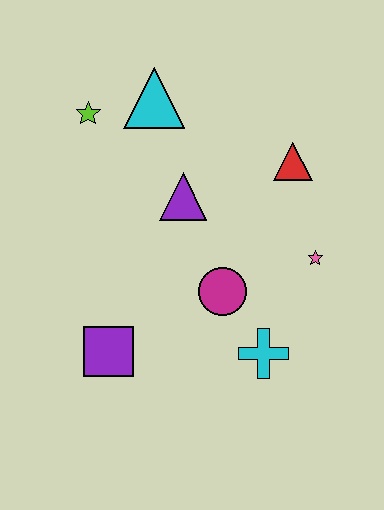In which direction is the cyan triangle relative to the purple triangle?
The cyan triangle is above the purple triangle.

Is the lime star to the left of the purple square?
Yes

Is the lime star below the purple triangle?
No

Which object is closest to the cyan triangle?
The lime star is closest to the cyan triangle.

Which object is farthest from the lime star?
The cyan cross is farthest from the lime star.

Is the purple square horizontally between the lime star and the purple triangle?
Yes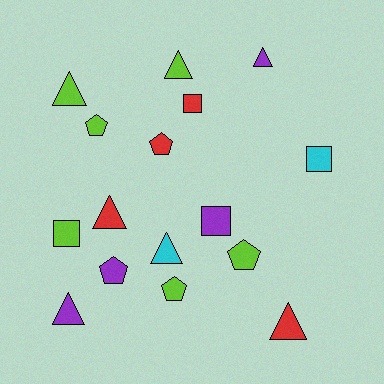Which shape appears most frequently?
Triangle, with 7 objects.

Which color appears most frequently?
Lime, with 6 objects.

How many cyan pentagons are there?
There are no cyan pentagons.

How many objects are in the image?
There are 16 objects.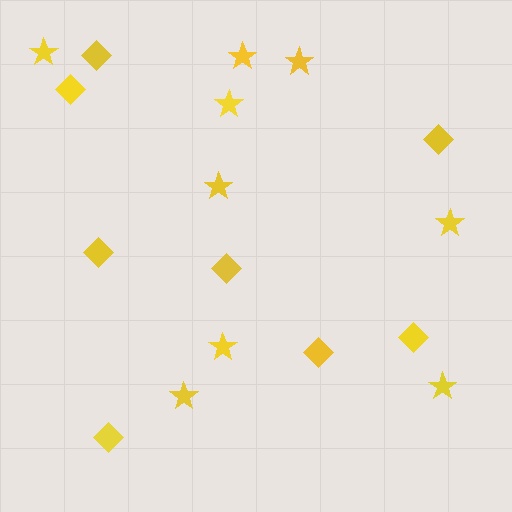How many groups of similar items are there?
There are 2 groups: one group of diamonds (8) and one group of stars (9).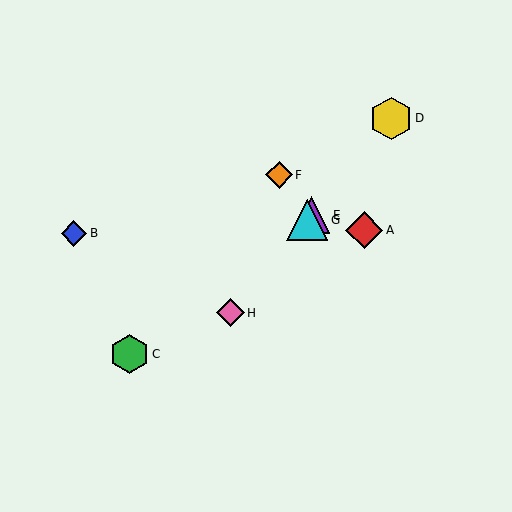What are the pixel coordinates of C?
Object C is at (130, 354).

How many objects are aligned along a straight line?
4 objects (D, E, G, H) are aligned along a straight line.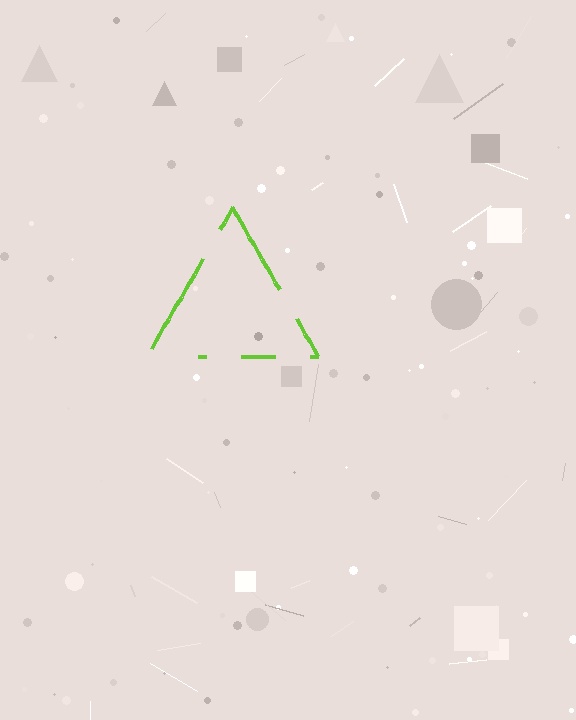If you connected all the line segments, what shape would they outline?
They would outline a triangle.